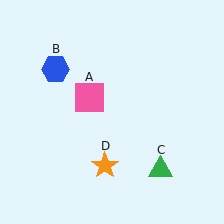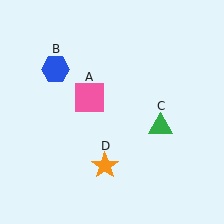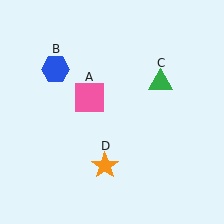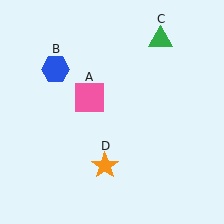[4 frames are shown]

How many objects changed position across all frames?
1 object changed position: green triangle (object C).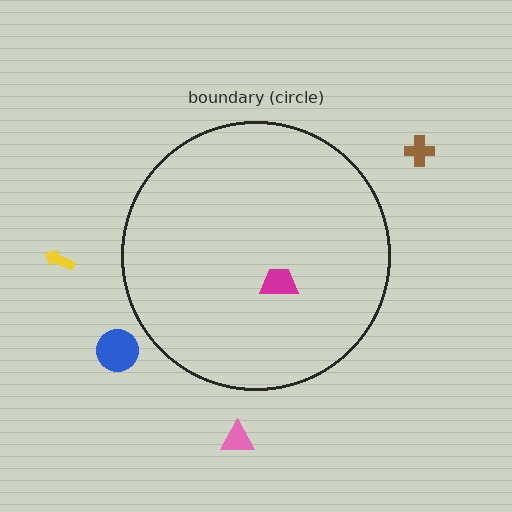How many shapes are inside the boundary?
1 inside, 4 outside.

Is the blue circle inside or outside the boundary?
Outside.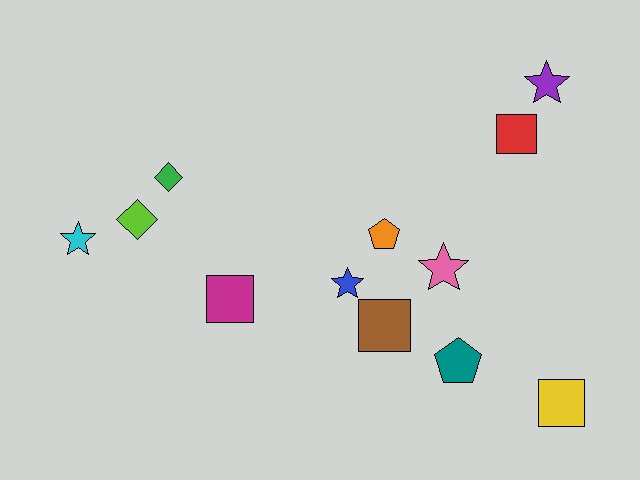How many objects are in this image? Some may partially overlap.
There are 12 objects.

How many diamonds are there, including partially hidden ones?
There are 2 diamonds.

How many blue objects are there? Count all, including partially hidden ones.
There is 1 blue object.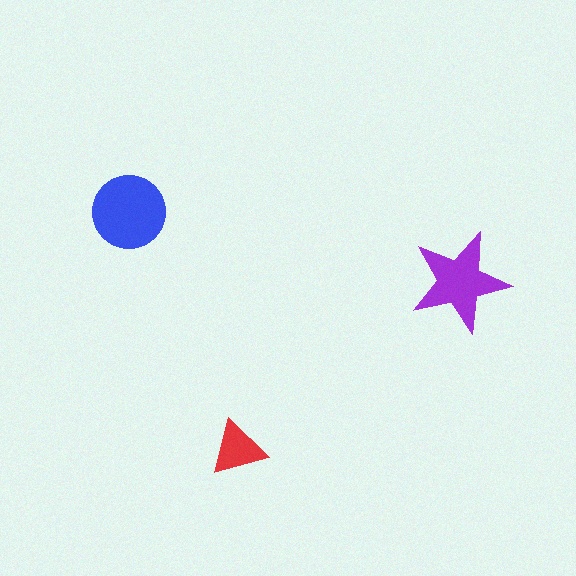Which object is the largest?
The blue circle.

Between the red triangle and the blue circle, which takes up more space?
The blue circle.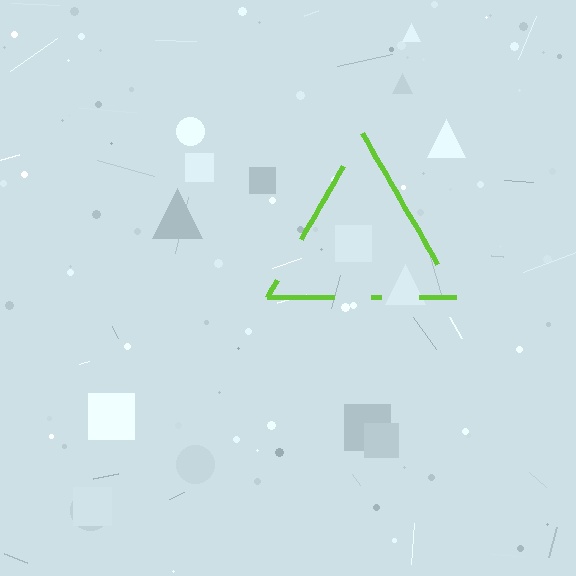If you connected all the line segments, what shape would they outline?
They would outline a triangle.